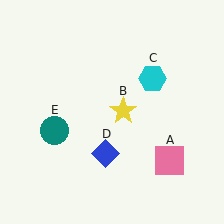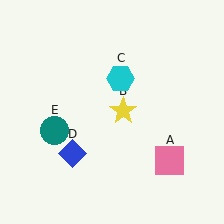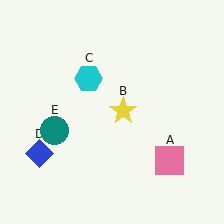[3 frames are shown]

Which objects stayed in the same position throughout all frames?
Pink square (object A) and yellow star (object B) and teal circle (object E) remained stationary.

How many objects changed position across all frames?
2 objects changed position: cyan hexagon (object C), blue diamond (object D).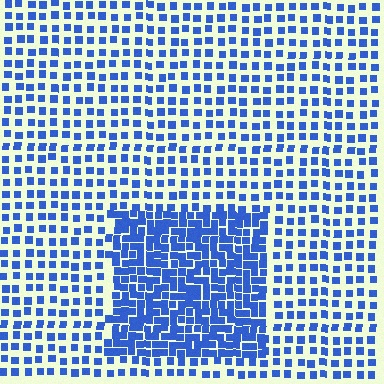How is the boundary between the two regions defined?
The boundary is defined by a change in element density (approximately 2.1x ratio). All elements are the same color, size, and shape.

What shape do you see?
I see a rectangle.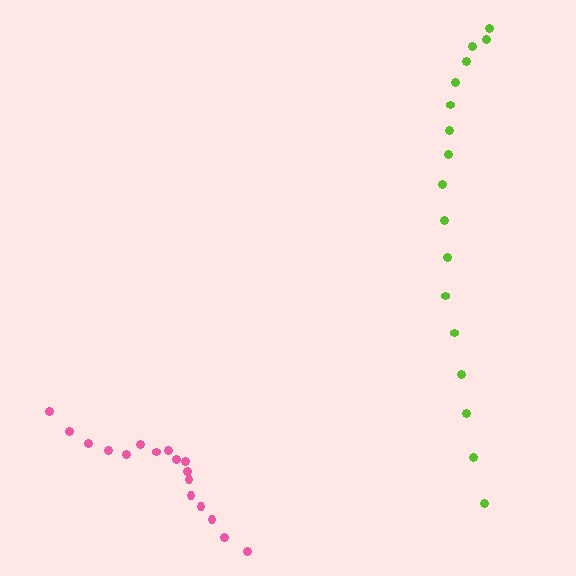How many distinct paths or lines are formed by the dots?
There are 2 distinct paths.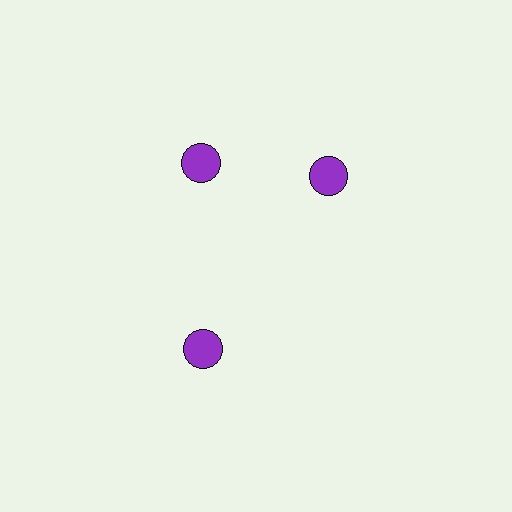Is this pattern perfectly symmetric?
No. The 3 purple circles are arranged in a ring, but one element near the 3 o'clock position is rotated out of alignment along the ring, breaking the 3-fold rotational symmetry.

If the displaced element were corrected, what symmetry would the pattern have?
It would have 3-fold rotational symmetry — the pattern would map onto itself every 120 degrees.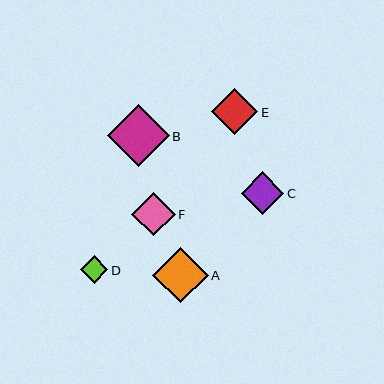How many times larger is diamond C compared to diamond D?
Diamond C is approximately 1.5 times the size of diamond D.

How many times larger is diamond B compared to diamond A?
Diamond B is approximately 1.1 times the size of diamond A.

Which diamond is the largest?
Diamond B is the largest with a size of approximately 62 pixels.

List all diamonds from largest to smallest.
From largest to smallest: B, A, E, F, C, D.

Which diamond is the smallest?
Diamond D is the smallest with a size of approximately 27 pixels.